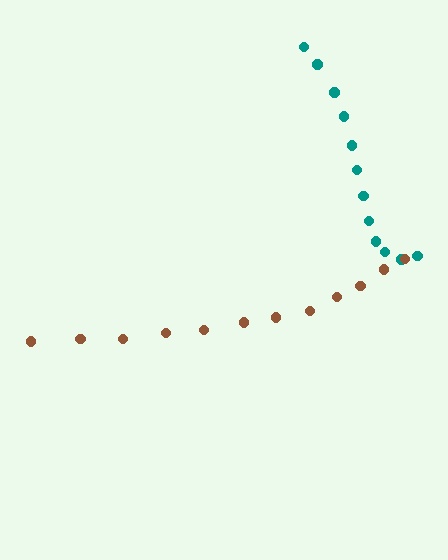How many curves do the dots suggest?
There are 2 distinct paths.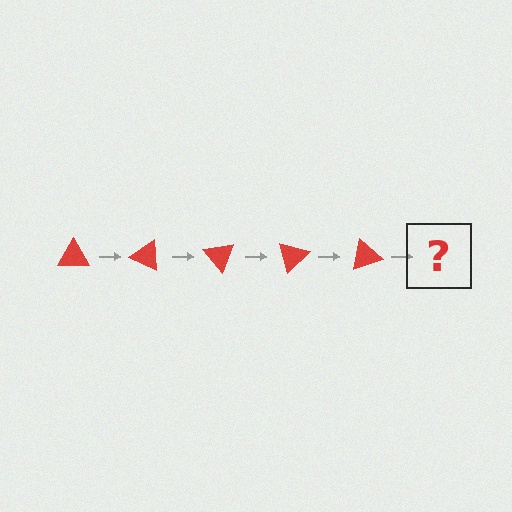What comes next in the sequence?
The next element should be a red triangle rotated 125 degrees.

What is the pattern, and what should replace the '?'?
The pattern is that the triangle rotates 25 degrees each step. The '?' should be a red triangle rotated 125 degrees.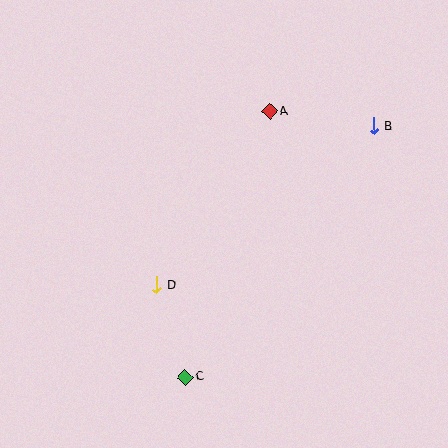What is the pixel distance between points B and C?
The distance between B and C is 314 pixels.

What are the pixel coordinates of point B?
Point B is at (374, 126).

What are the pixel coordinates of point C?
Point C is at (185, 377).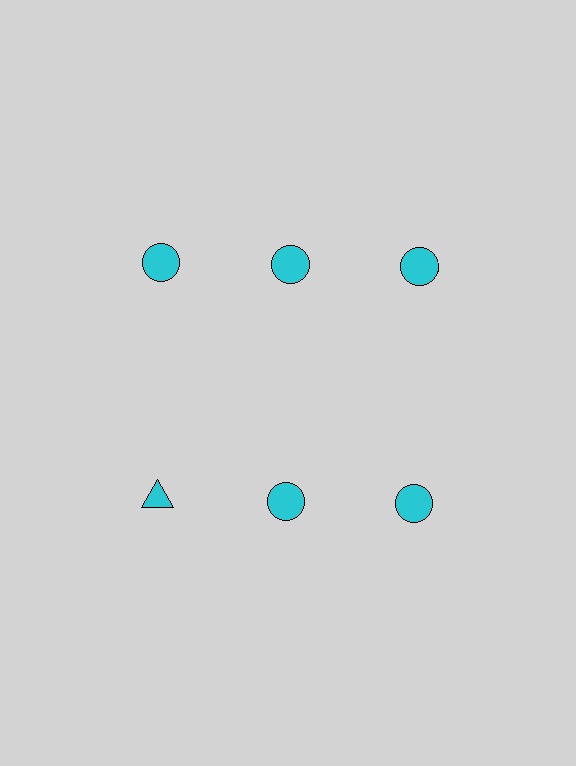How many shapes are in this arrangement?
There are 6 shapes arranged in a grid pattern.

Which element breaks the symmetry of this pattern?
The cyan triangle in the second row, leftmost column breaks the symmetry. All other shapes are cyan circles.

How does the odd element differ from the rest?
It has a different shape: triangle instead of circle.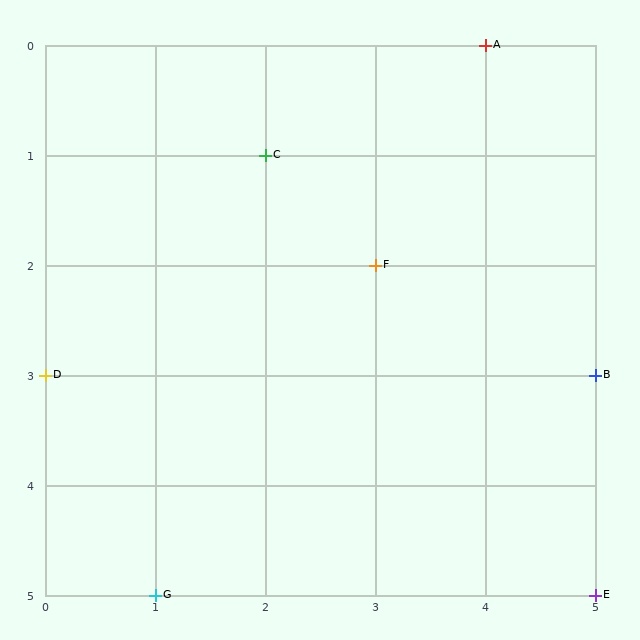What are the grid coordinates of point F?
Point F is at grid coordinates (3, 2).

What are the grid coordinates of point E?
Point E is at grid coordinates (5, 5).